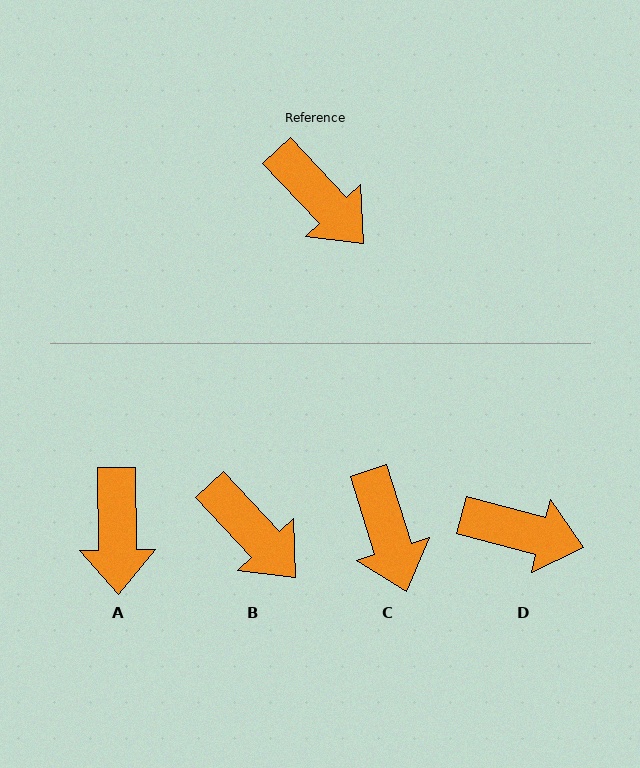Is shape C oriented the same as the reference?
No, it is off by about 26 degrees.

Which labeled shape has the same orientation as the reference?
B.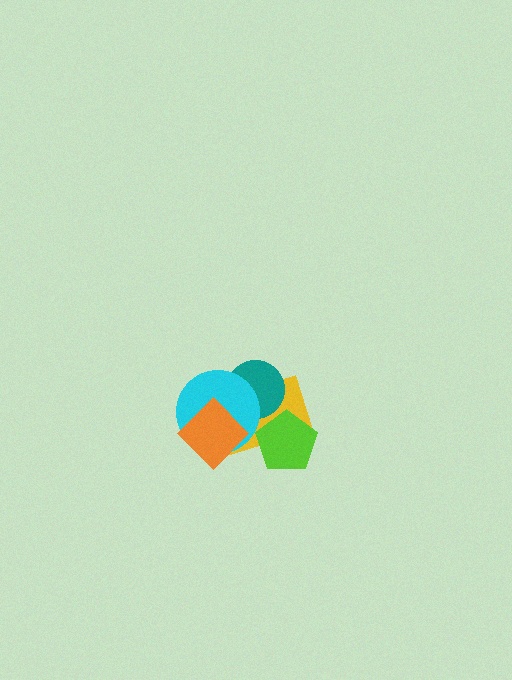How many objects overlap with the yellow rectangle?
4 objects overlap with the yellow rectangle.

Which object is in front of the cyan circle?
The orange diamond is in front of the cyan circle.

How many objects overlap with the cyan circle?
3 objects overlap with the cyan circle.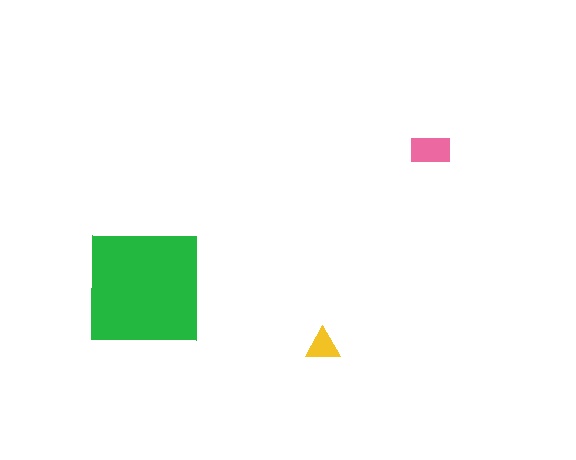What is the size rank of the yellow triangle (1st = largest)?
3rd.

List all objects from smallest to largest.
The yellow triangle, the pink rectangle, the green square.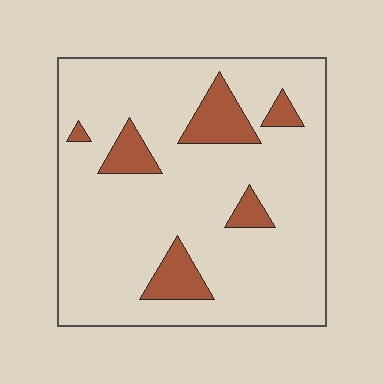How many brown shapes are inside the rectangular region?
6.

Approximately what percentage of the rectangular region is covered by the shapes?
Approximately 15%.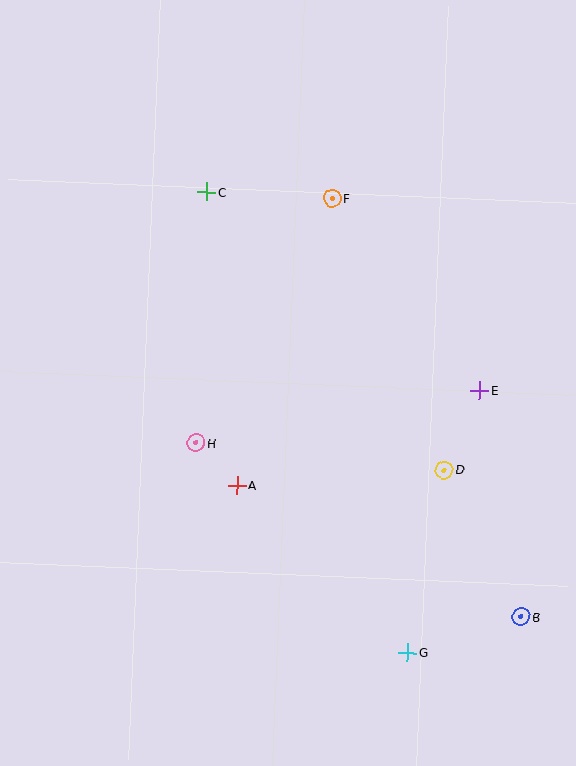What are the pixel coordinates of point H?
Point H is at (196, 443).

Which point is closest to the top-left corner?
Point C is closest to the top-left corner.